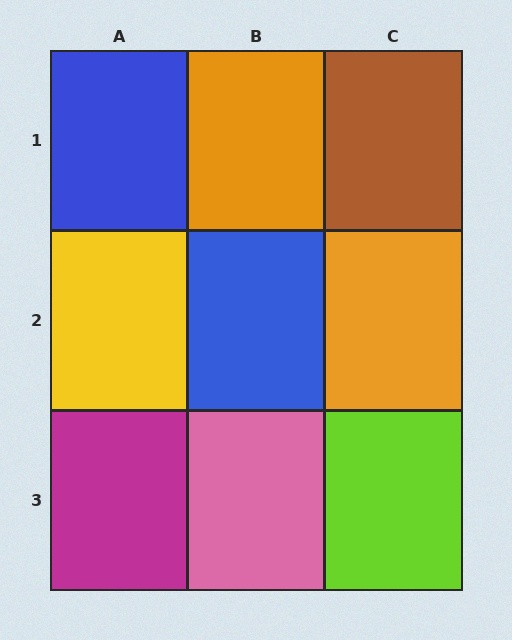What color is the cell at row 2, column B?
Blue.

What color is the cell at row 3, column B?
Pink.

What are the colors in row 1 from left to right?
Blue, orange, brown.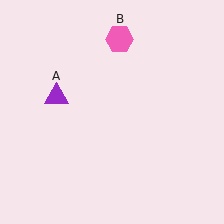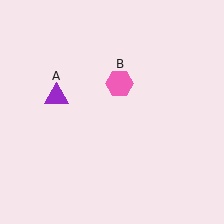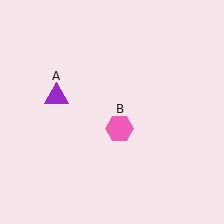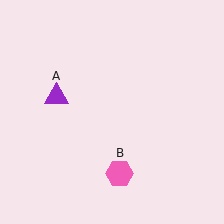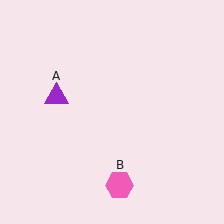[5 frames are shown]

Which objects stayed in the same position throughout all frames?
Purple triangle (object A) remained stationary.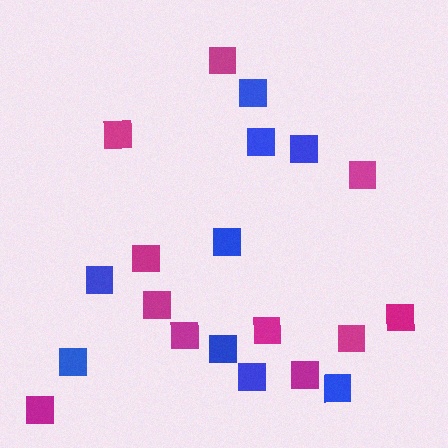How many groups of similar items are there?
There are 2 groups: one group of magenta squares (11) and one group of blue squares (9).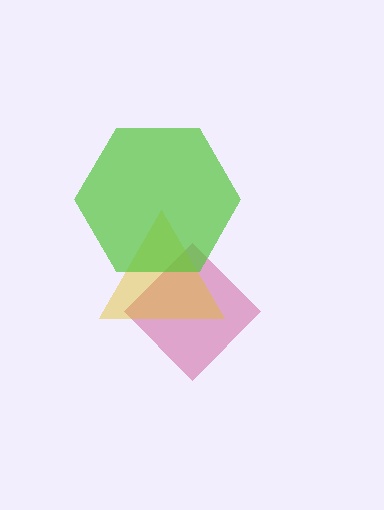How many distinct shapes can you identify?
There are 3 distinct shapes: a magenta diamond, a yellow triangle, a lime hexagon.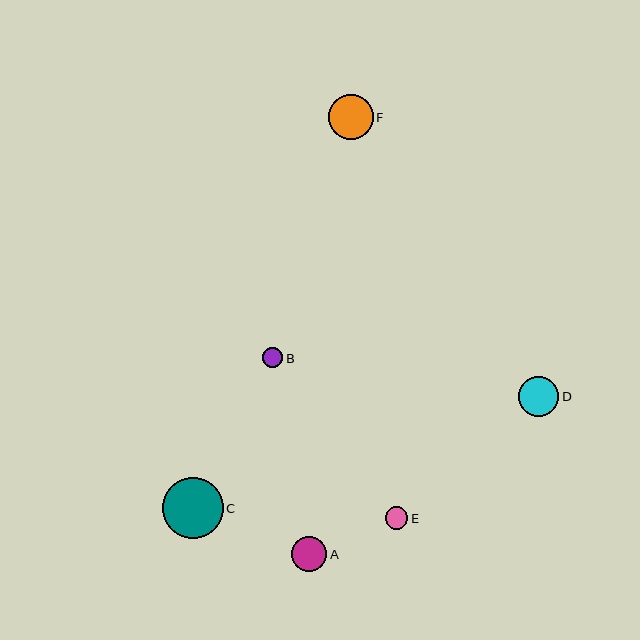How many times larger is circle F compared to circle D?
Circle F is approximately 1.1 times the size of circle D.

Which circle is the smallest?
Circle B is the smallest with a size of approximately 21 pixels.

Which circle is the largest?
Circle C is the largest with a size of approximately 61 pixels.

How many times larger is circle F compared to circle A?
Circle F is approximately 1.3 times the size of circle A.